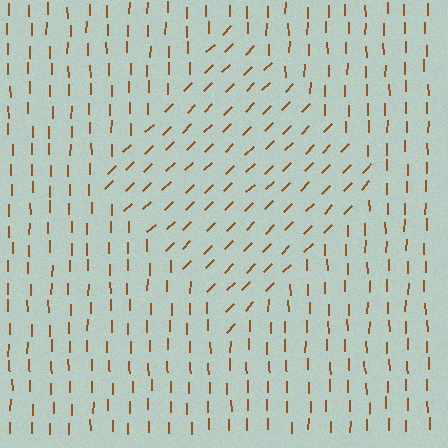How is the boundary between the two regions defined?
The boundary is defined purely by a change in line orientation (approximately 45 degrees difference). All lines are the same color and thickness.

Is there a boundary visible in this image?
Yes, there is a texture boundary formed by a change in line orientation.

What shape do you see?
I see a diamond.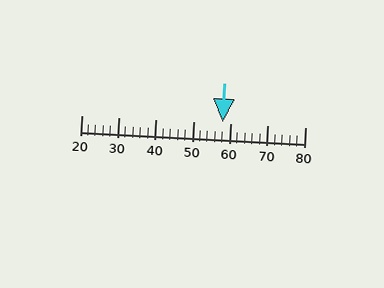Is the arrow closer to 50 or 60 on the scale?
The arrow is closer to 60.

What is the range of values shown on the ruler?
The ruler shows values from 20 to 80.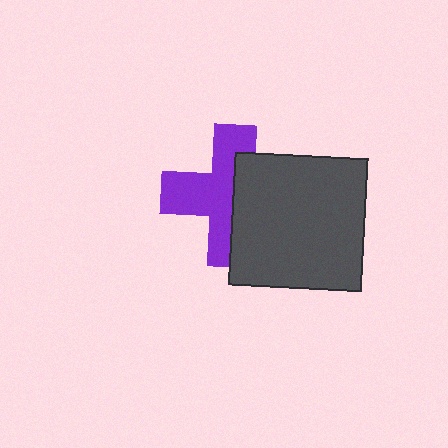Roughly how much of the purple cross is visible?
About half of it is visible (roughly 57%).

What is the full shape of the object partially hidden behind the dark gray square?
The partially hidden object is a purple cross.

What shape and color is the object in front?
The object in front is a dark gray square.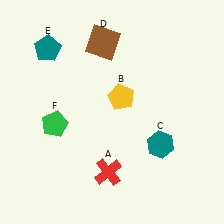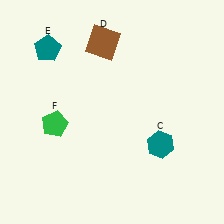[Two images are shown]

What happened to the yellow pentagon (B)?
The yellow pentagon (B) was removed in Image 2. It was in the top-right area of Image 1.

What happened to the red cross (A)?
The red cross (A) was removed in Image 2. It was in the bottom-left area of Image 1.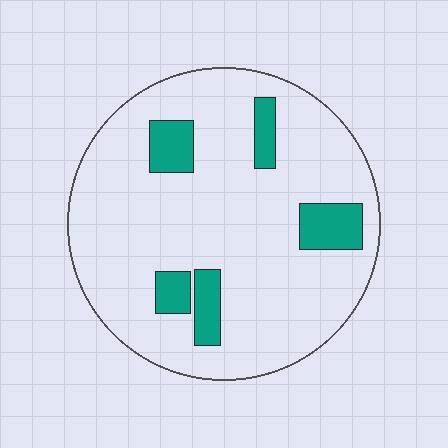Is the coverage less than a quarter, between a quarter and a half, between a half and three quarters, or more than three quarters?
Less than a quarter.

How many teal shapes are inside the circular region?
5.